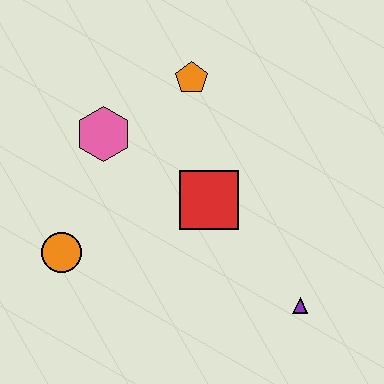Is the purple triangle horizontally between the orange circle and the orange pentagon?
No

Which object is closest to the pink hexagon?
The orange pentagon is closest to the pink hexagon.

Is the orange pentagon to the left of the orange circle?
No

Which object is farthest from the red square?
The orange circle is farthest from the red square.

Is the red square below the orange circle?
No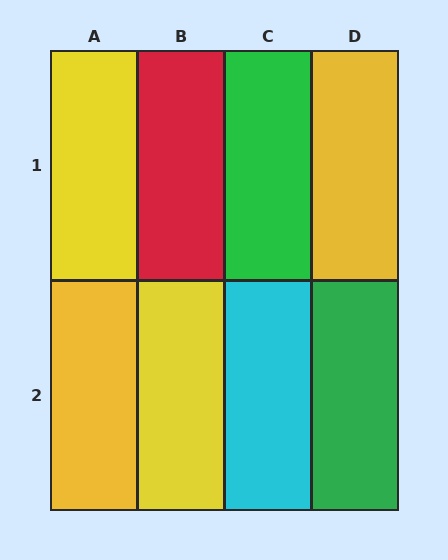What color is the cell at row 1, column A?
Yellow.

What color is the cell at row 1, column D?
Yellow.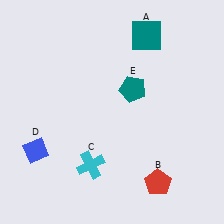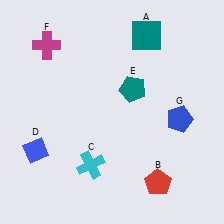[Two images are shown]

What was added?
A magenta cross (F), a blue pentagon (G) were added in Image 2.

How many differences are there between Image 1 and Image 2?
There are 2 differences between the two images.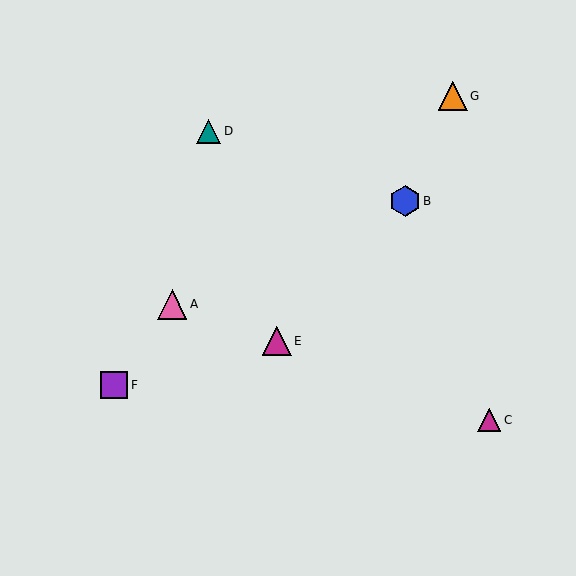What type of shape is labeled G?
Shape G is an orange triangle.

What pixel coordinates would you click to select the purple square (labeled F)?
Click at (114, 385) to select the purple square F.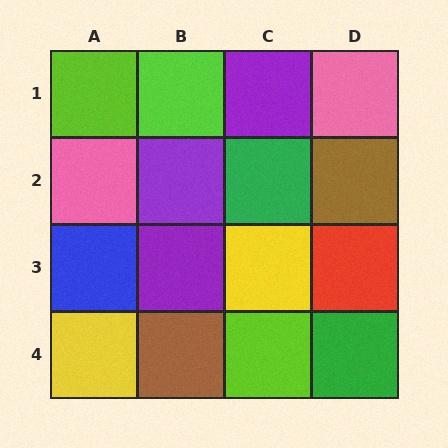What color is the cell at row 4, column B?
Brown.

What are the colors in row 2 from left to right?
Pink, purple, green, brown.